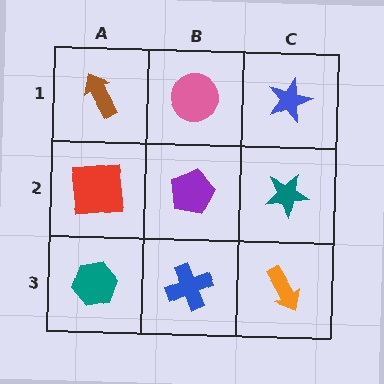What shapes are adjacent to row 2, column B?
A pink circle (row 1, column B), a blue cross (row 3, column B), a red square (row 2, column A), a teal star (row 2, column C).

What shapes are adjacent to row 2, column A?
A brown arrow (row 1, column A), a teal hexagon (row 3, column A), a purple pentagon (row 2, column B).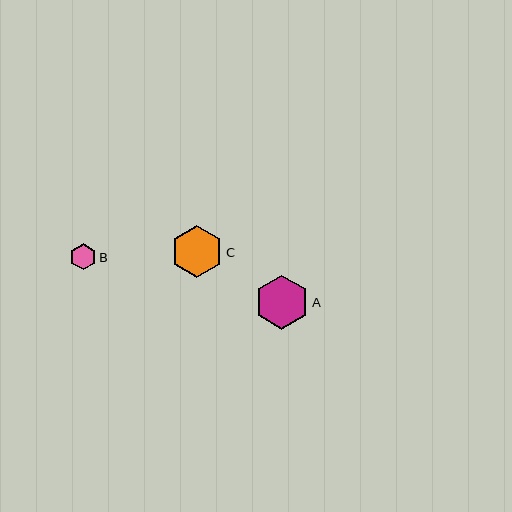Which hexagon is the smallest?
Hexagon B is the smallest with a size of approximately 26 pixels.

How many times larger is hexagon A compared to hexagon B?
Hexagon A is approximately 2.1 times the size of hexagon B.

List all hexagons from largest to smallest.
From largest to smallest: A, C, B.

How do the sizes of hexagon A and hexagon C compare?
Hexagon A and hexagon C are approximately the same size.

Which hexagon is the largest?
Hexagon A is the largest with a size of approximately 54 pixels.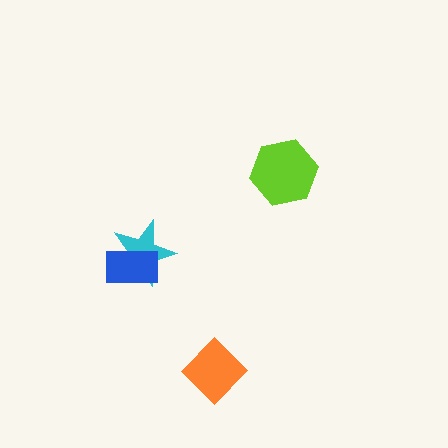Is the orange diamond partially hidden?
No, no other shape covers it.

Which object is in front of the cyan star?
The blue rectangle is in front of the cyan star.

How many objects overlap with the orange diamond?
0 objects overlap with the orange diamond.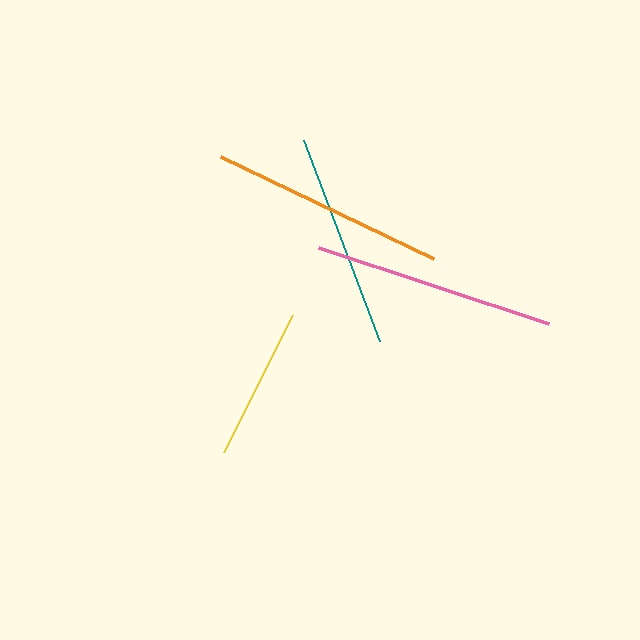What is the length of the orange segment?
The orange segment is approximately 236 pixels long.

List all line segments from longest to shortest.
From longest to shortest: pink, orange, teal, yellow.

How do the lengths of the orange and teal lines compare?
The orange and teal lines are approximately the same length.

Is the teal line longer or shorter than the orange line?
The orange line is longer than the teal line.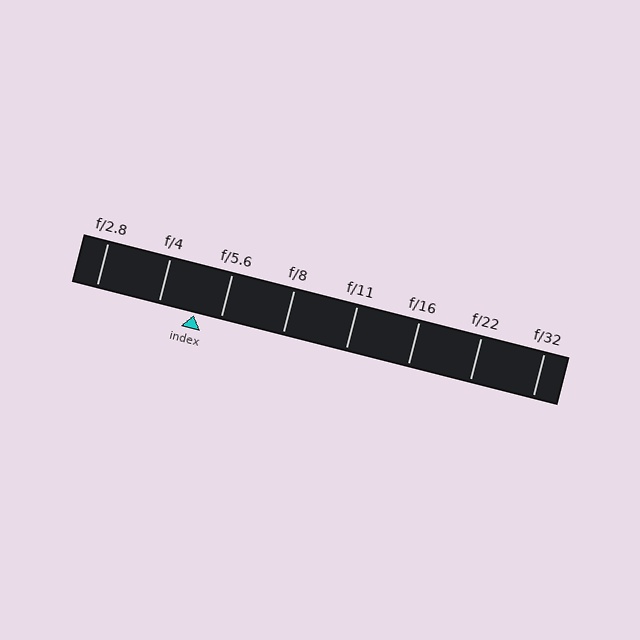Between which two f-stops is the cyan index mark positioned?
The index mark is between f/4 and f/5.6.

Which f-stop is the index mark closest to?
The index mark is closest to f/5.6.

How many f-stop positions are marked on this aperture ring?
There are 8 f-stop positions marked.